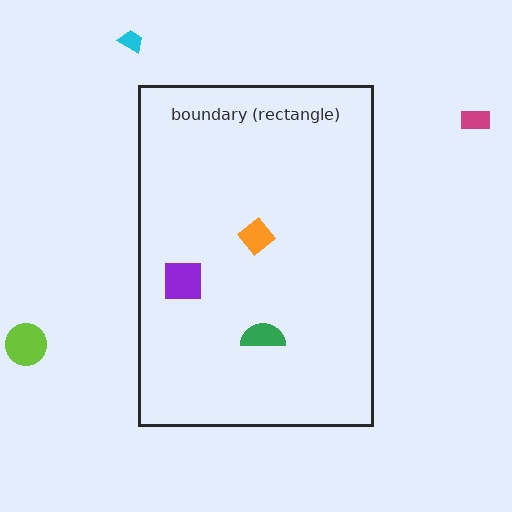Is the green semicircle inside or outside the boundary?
Inside.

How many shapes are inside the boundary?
3 inside, 3 outside.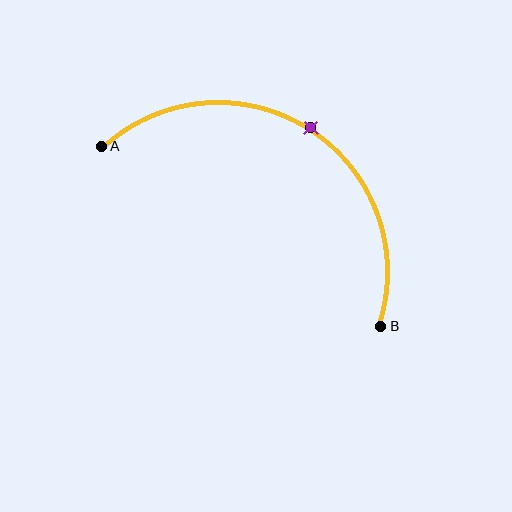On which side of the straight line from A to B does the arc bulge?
The arc bulges above the straight line connecting A and B.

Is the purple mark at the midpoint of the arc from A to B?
Yes. The purple mark lies on the arc at equal arc-length from both A and B — it is the arc midpoint.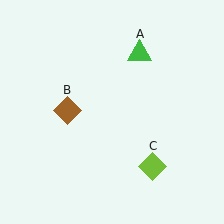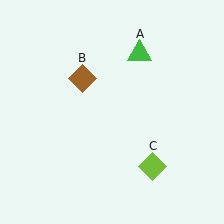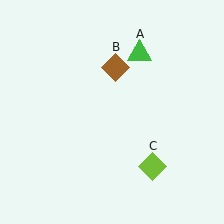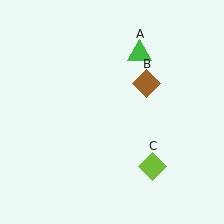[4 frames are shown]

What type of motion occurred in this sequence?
The brown diamond (object B) rotated clockwise around the center of the scene.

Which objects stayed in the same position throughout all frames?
Green triangle (object A) and lime diamond (object C) remained stationary.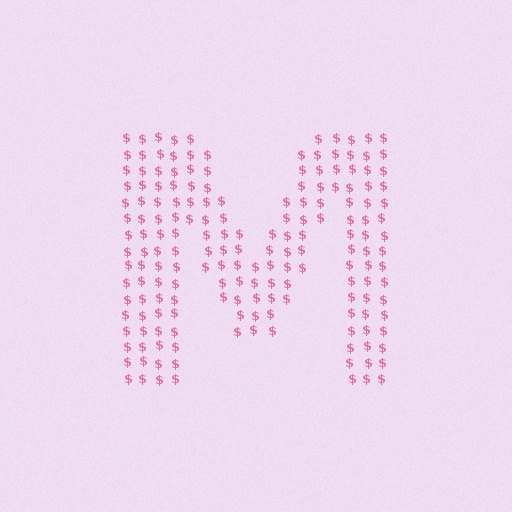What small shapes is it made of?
It is made of small dollar signs.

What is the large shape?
The large shape is the letter M.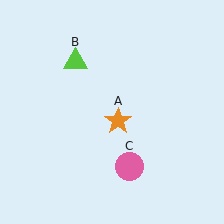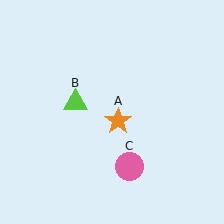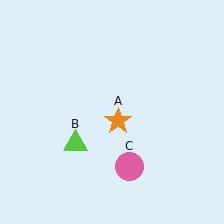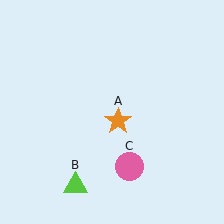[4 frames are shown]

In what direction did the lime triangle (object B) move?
The lime triangle (object B) moved down.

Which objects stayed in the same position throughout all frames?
Orange star (object A) and pink circle (object C) remained stationary.